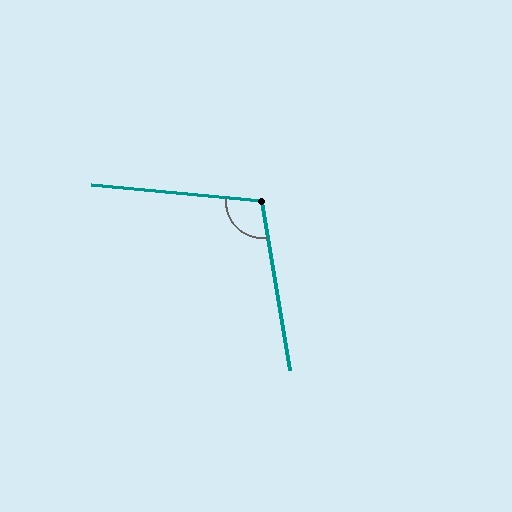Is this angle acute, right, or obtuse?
It is obtuse.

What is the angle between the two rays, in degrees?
Approximately 104 degrees.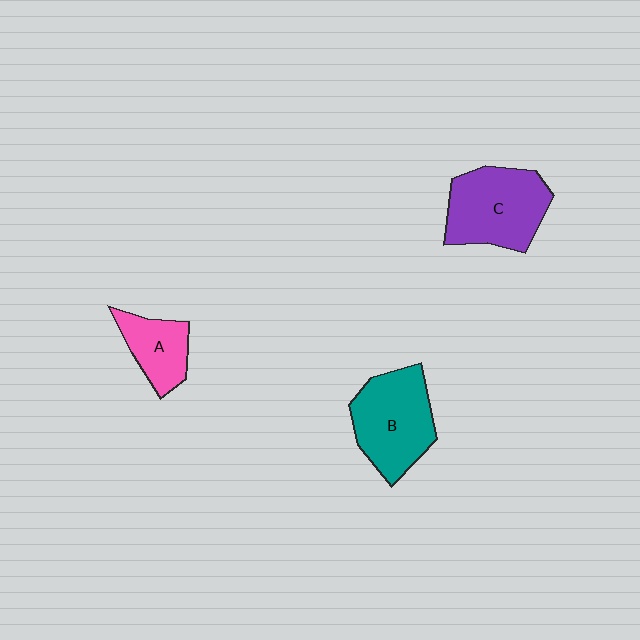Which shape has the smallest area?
Shape A (pink).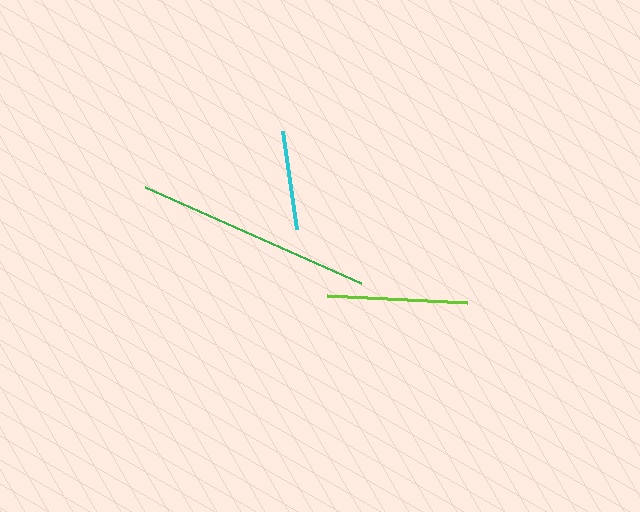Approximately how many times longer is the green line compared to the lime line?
The green line is approximately 1.7 times the length of the lime line.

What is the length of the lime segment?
The lime segment is approximately 140 pixels long.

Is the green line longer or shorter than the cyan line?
The green line is longer than the cyan line.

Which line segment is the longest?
The green line is the longest at approximately 236 pixels.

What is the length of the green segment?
The green segment is approximately 236 pixels long.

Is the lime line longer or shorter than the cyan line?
The lime line is longer than the cyan line.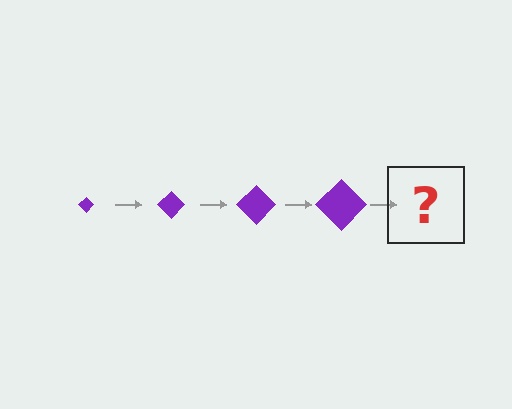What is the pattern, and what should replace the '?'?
The pattern is that the diamond gets progressively larger each step. The '?' should be a purple diamond, larger than the previous one.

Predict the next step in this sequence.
The next step is a purple diamond, larger than the previous one.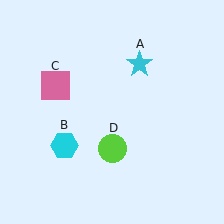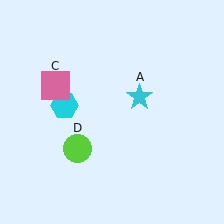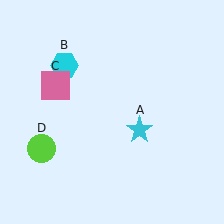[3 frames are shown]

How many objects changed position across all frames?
3 objects changed position: cyan star (object A), cyan hexagon (object B), lime circle (object D).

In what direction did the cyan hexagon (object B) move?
The cyan hexagon (object B) moved up.